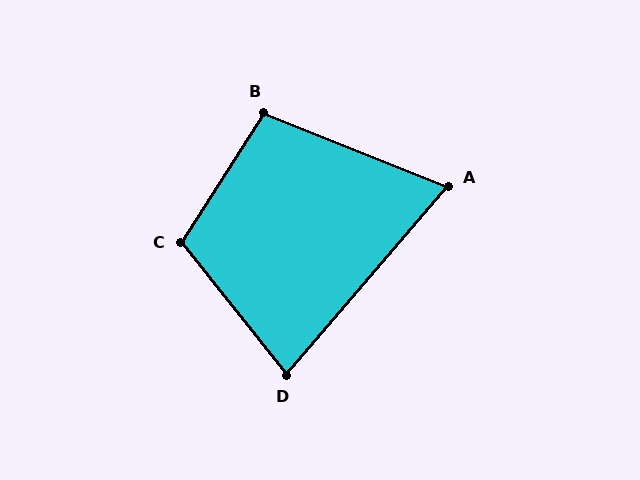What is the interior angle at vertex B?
Approximately 101 degrees (obtuse).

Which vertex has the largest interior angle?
C, at approximately 109 degrees.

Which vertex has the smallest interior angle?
A, at approximately 71 degrees.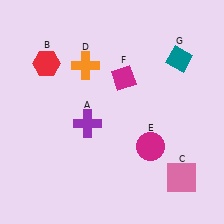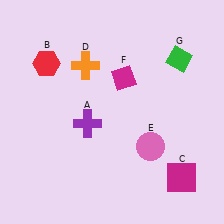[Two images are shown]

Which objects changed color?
C changed from pink to magenta. E changed from magenta to pink. G changed from teal to green.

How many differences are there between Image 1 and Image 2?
There are 3 differences between the two images.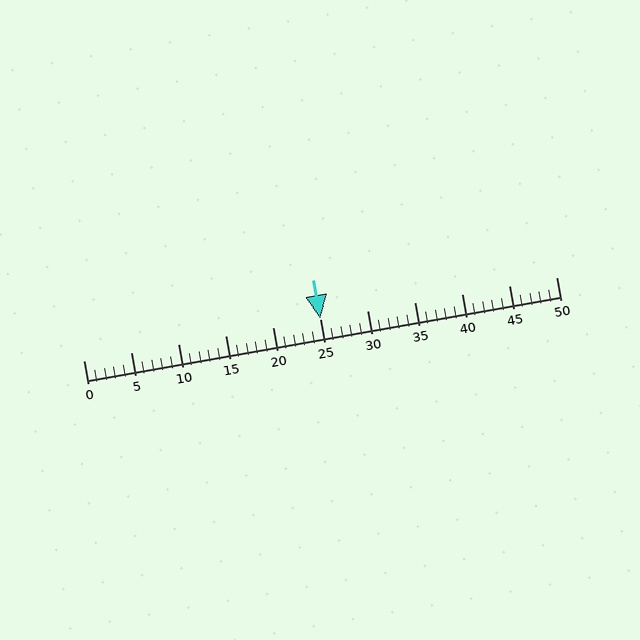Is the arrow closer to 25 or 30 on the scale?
The arrow is closer to 25.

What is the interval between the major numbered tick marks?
The major tick marks are spaced 5 units apart.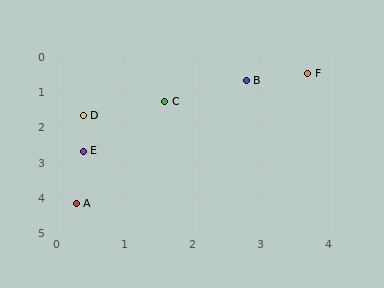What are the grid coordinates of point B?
Point B is at approximately (2.8, 0.7).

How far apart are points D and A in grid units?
Points D and A are about 2.5 grid units apart.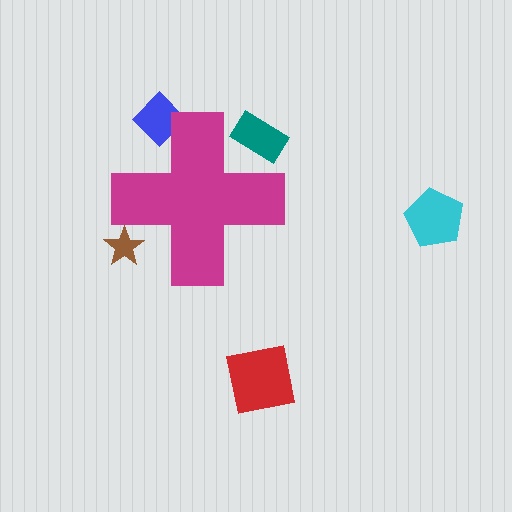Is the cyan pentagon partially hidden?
No, the cyan pentagon is fully visible.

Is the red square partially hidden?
No, the red square is fully visible.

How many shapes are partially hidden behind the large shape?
3 shapes are partially hidden.